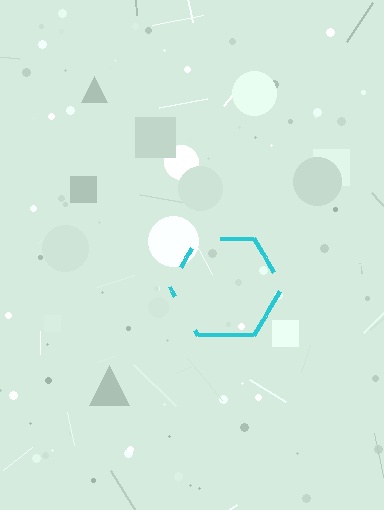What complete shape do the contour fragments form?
The contour fragments form a hexagon.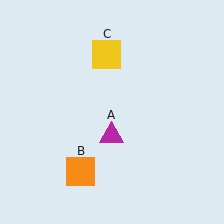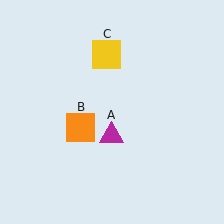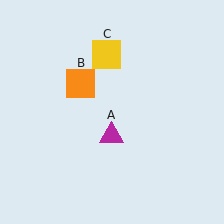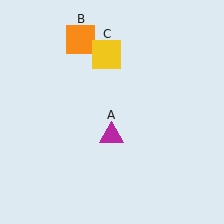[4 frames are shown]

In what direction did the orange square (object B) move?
The orange square (object B) moved up.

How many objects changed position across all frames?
1 object changed position: orange square (object B).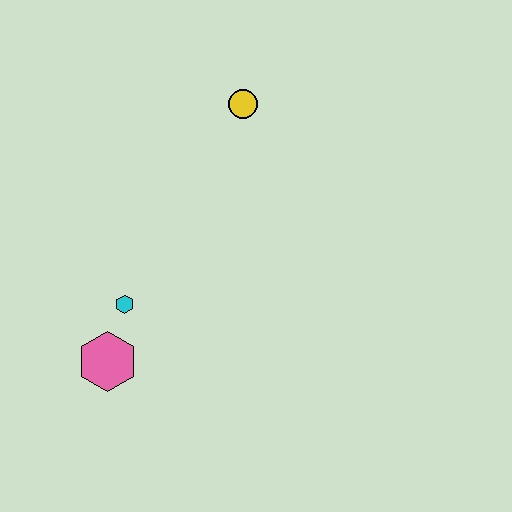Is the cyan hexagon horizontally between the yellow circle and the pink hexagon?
Yes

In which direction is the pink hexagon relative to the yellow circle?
The pink hexagon is below the yellow circle.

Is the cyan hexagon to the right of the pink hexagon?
Yes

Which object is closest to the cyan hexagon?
The pink hexagon is closest to the cyan hexagon.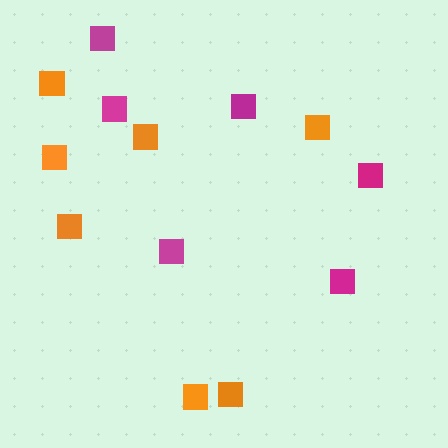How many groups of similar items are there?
There are 2 groups: one group of magenta squares (6) and one group of orange squares (7).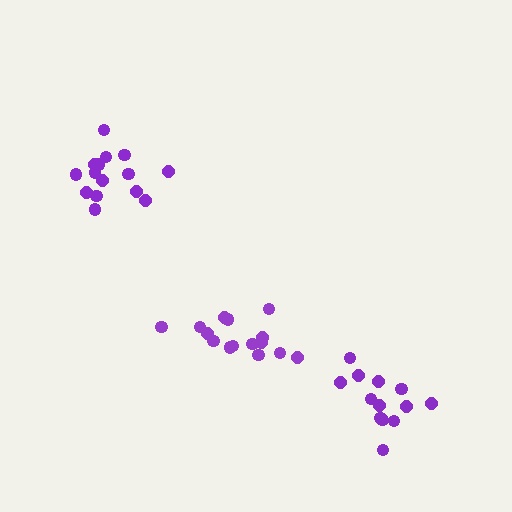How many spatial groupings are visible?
There are 3 spatial groupings.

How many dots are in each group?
Group 1: 15 dots, Group 2: 13 dots, Group 3: 15 dots (43 total).